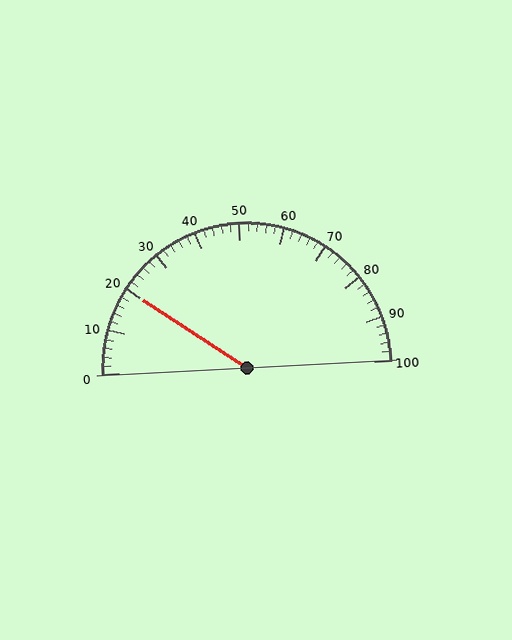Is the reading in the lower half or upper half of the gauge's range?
The reading is in the lower half of the range (0 to 100).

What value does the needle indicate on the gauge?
The needle indicates approximately 20.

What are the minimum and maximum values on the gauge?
The gauge ranges from 0 to 100.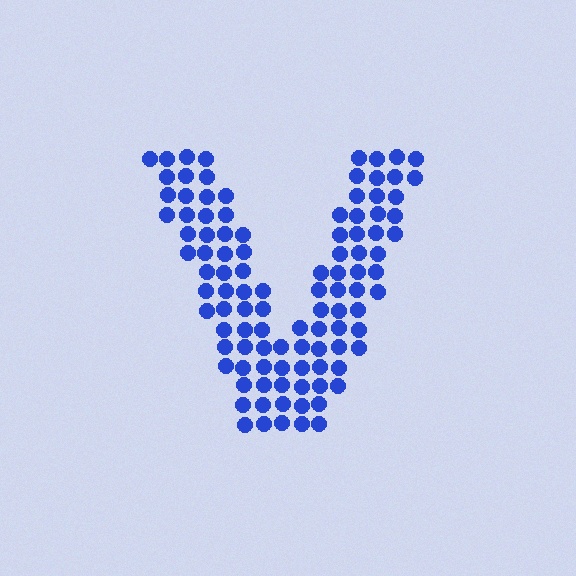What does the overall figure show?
The overall figure shows the letter V.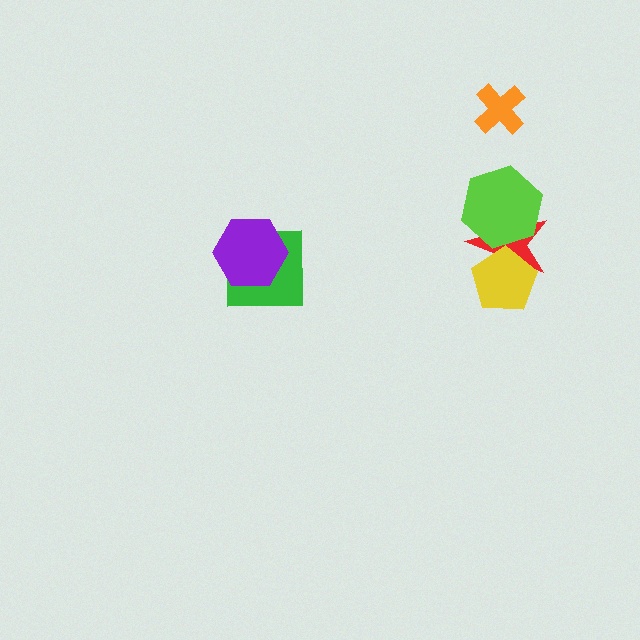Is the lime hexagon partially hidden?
No, no other shape covers it.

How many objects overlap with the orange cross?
0 objects overlap with the orange cross.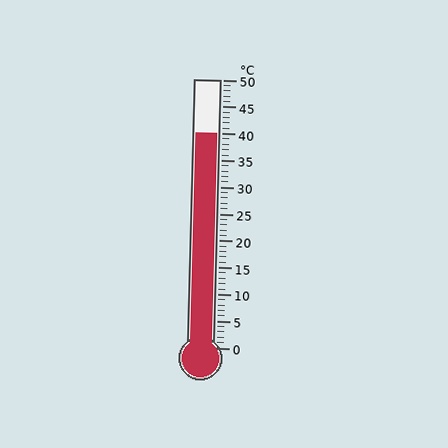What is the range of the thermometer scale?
The thermometer scale ranges from 0°C to 50°C.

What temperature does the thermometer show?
The thermometer shows approximately 40°C.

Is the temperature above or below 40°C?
The temperature is at 40°C.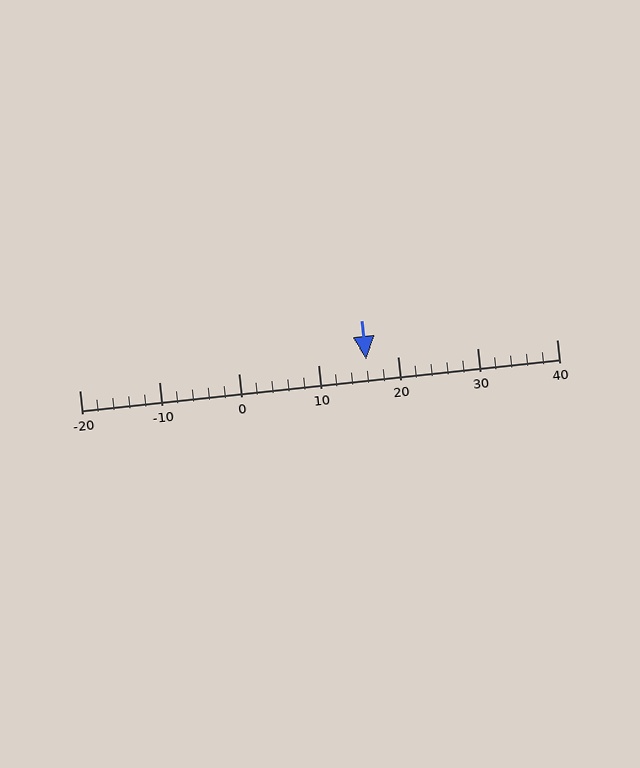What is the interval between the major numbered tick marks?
The major tick marks are spaced 10 units apart.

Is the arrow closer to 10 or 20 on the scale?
The arrow is closer to 20.